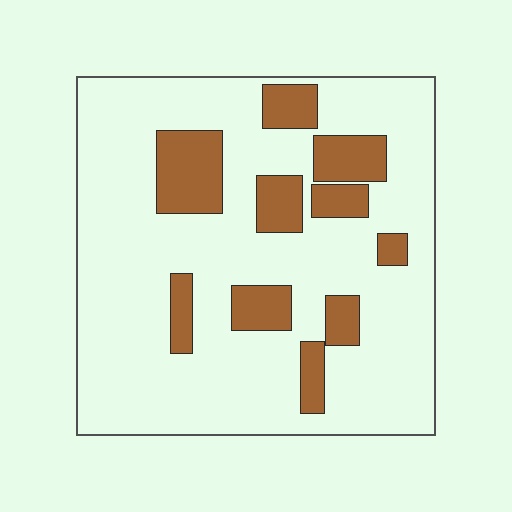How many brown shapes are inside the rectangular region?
10.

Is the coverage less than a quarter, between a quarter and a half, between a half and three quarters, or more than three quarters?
Less than a quarter.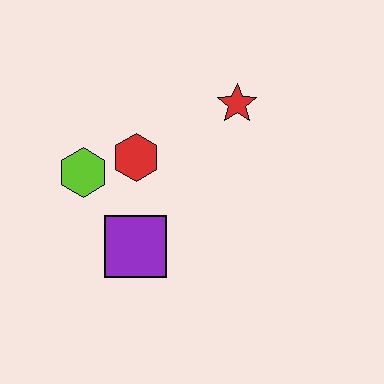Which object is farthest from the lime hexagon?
The red star is farthest from the lime hexagon.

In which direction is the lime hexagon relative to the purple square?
The lime hexagon is above the purple square.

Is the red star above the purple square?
Yes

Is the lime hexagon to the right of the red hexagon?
No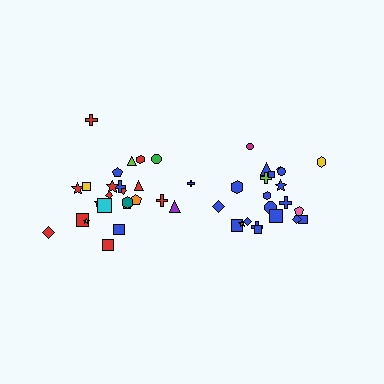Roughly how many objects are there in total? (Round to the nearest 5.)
Roughly 45 objects in total.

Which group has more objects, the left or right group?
The left group.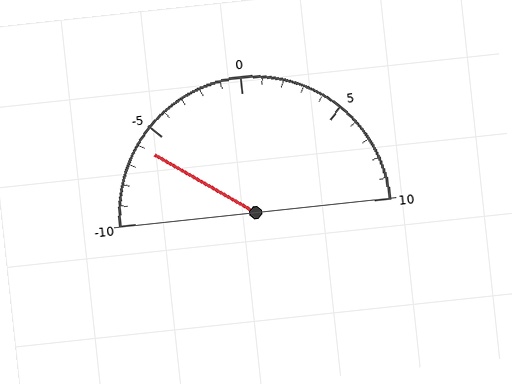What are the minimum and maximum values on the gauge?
The gauge ranges from -10 to 10.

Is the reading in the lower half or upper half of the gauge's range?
The reading is in the lower half of the range (-10 to 10).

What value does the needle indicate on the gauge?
The needle indicates approximately -6.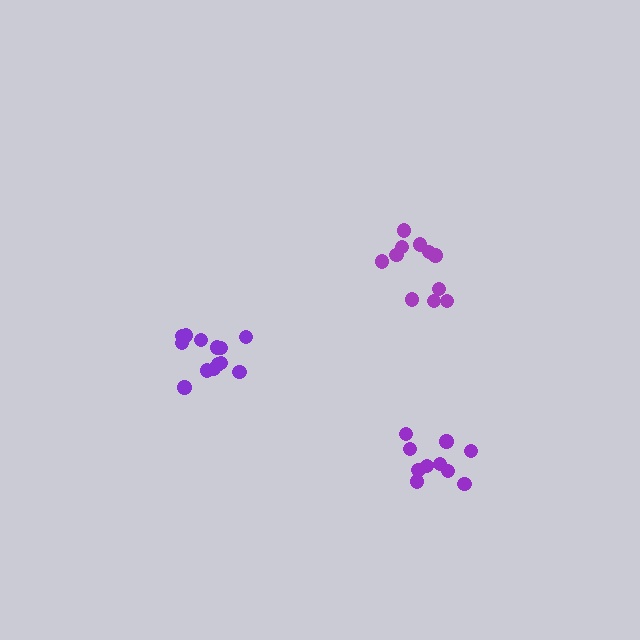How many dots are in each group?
Group 1: 13 dots, Group 2: 11 dots, Group 3: 10 dots (34 total).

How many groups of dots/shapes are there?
There are 3 groups.